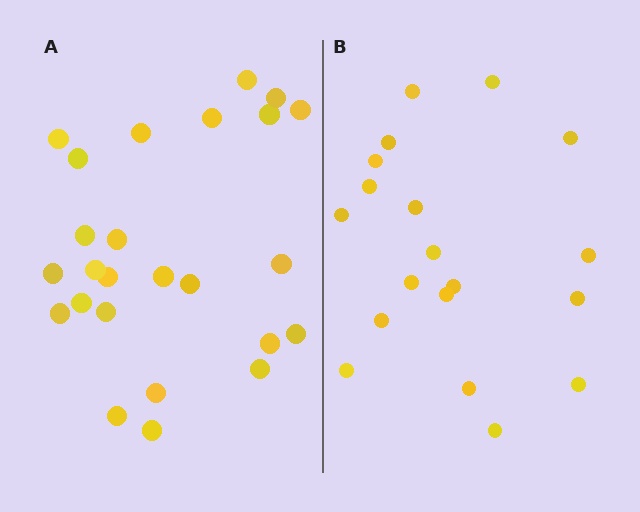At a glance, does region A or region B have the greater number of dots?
Region A (the left region) has more dots.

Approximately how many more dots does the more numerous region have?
Region A has about 6 more dots than region B.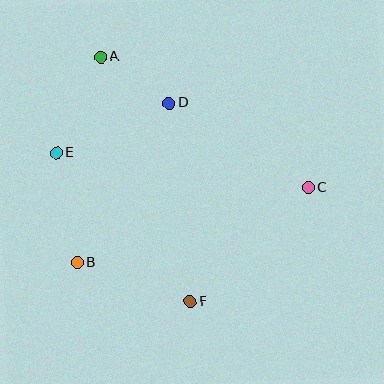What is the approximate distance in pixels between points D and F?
The distance between D and F is approximately 200 pixels.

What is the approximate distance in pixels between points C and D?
The distance between C and D is approximately 162 pixels.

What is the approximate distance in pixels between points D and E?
The distance between D and E is approximately 123 pixels.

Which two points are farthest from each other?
Points A and F are farthest from each other.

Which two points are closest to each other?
Points A and D are closest to each other.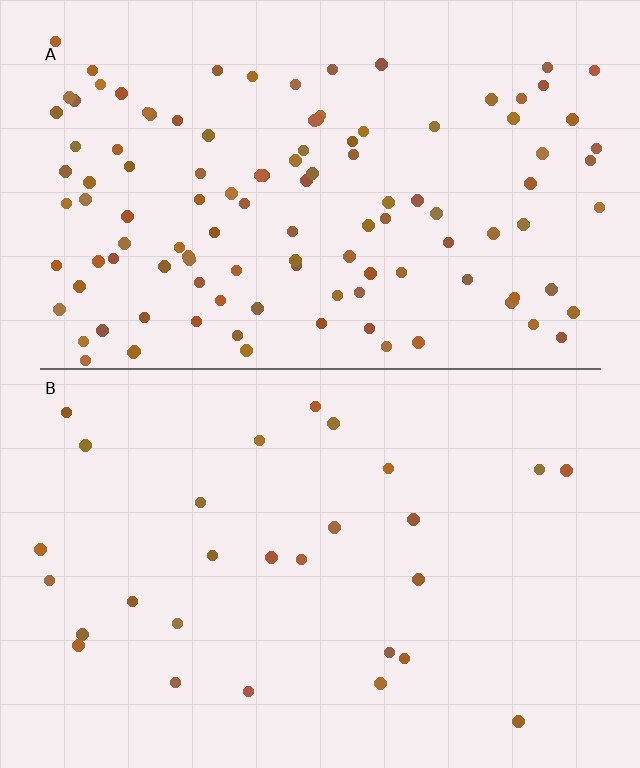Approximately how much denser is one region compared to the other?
Approximately 4.3× — region A over region B.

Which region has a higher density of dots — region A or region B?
A (the top).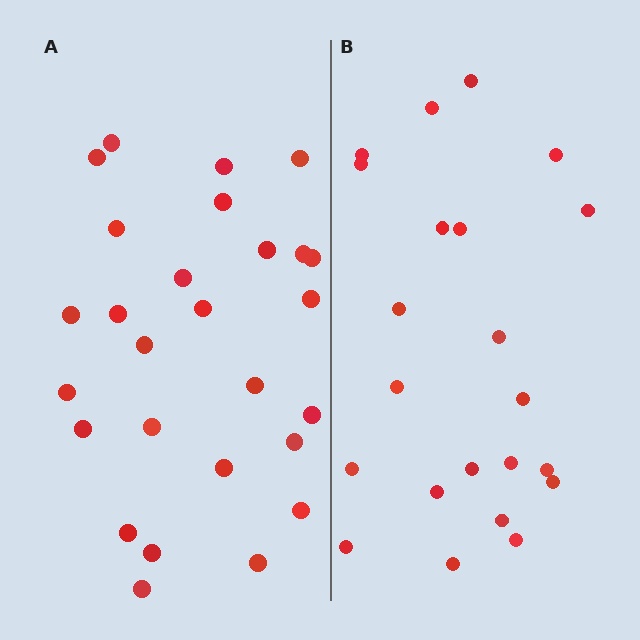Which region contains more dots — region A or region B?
Region A (the left region) has more dots.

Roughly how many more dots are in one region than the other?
Region A has about 5 more dots than region B.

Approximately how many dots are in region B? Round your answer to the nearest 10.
About 20 dots. (The exact count is 22, which rounds to 20.)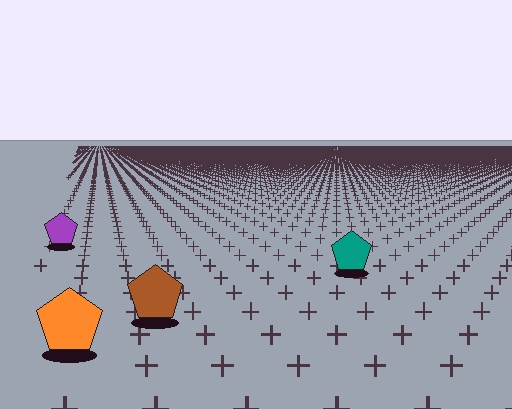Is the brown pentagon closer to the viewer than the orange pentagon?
No. The orange pentagon is closer — you can tell from the texture gradient: the ground texture is coarser near it.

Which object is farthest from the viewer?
The purple pentagon is farthest from the viewer. It appears smaller and the ground texture around it is denser.